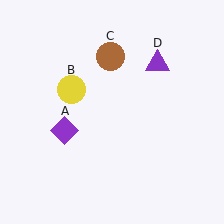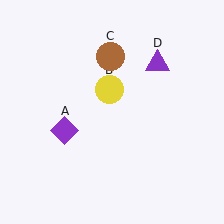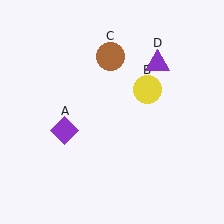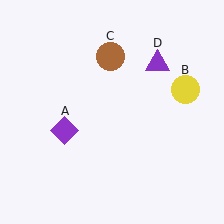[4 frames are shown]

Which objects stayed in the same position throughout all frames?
Purple diamond (object A) and brown circle (object C) and purple triangle (object D) remained stationary.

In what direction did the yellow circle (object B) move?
The yellow circle (object B) moved right.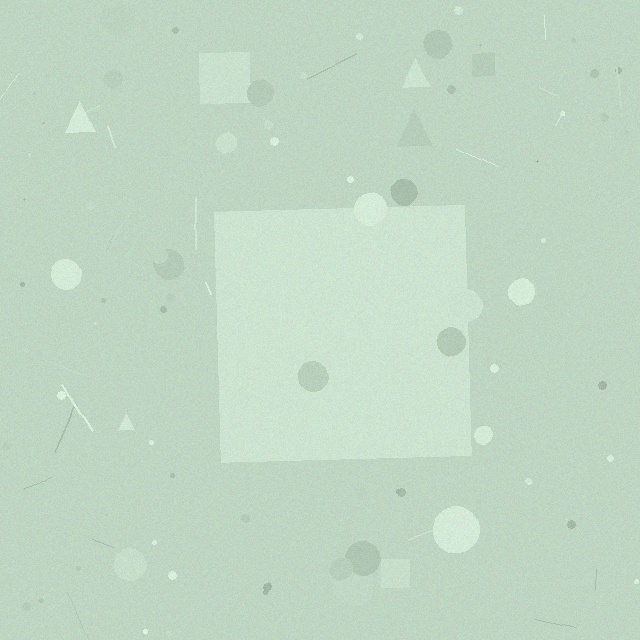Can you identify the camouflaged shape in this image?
The camouflaged shape is a square.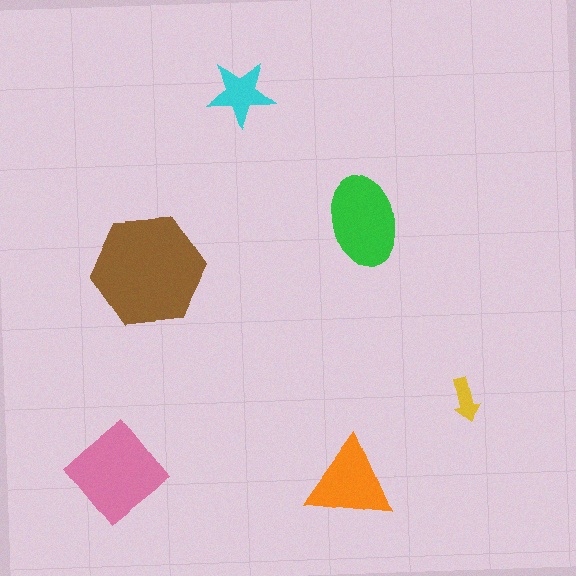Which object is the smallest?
The yellow arrow.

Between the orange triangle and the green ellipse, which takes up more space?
The green ellipse.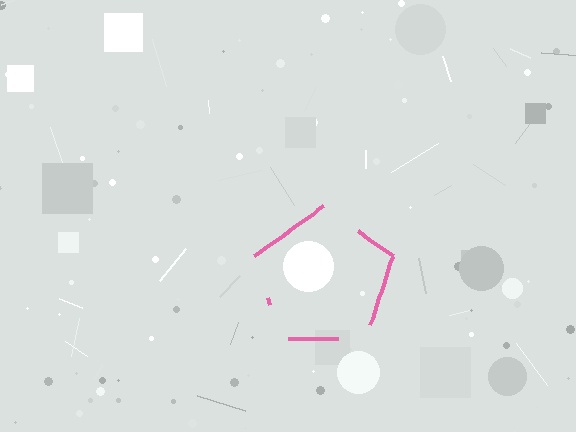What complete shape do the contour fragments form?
The contour fragments form a pentagon.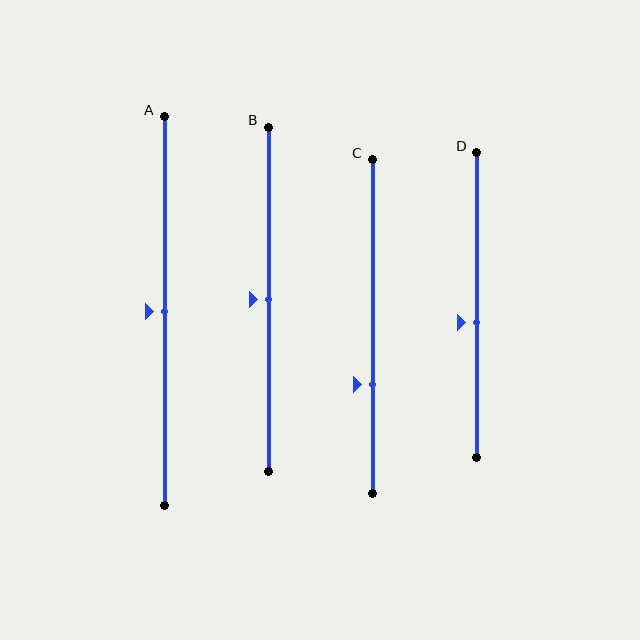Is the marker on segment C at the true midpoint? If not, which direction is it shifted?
No, the marker on segment C is shifted downward by about 17% of the segment length.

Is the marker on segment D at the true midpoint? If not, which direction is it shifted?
No, the marker on segment D is shifted downward by about 6% of the segment length.